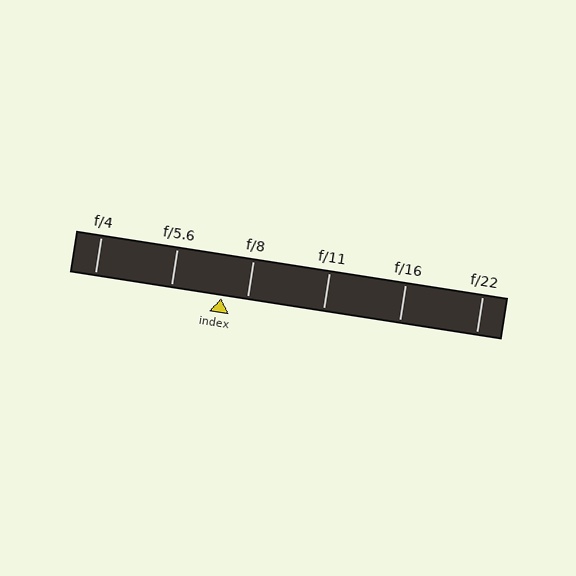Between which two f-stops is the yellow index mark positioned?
The index mark is between f/5.6 and f/8.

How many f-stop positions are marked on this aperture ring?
There are 6 f-stop positions marked.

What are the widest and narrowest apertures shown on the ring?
The widest aperture shown is f/4 and the narrowest is f/22.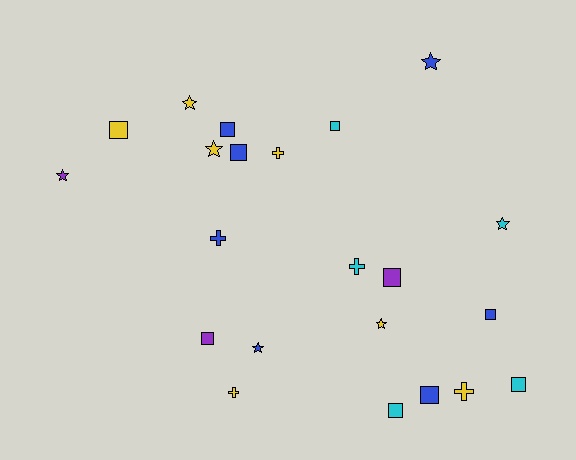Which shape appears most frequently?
Square, with 10 objects.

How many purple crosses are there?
There are no purple crosses.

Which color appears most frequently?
Blue, with 7 objects.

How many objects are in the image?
There are 22 objects.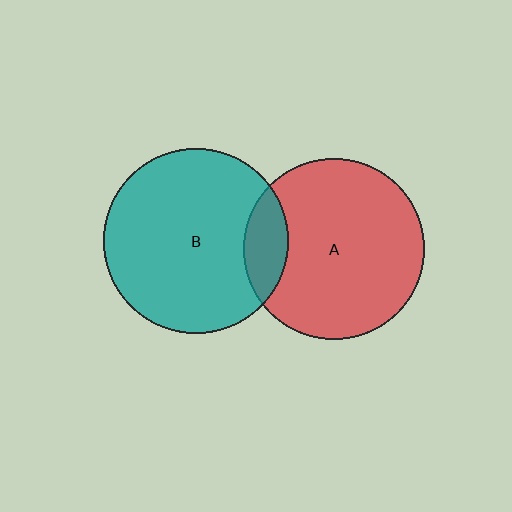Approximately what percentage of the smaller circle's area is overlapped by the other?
Approximately 15%.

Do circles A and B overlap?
Yes.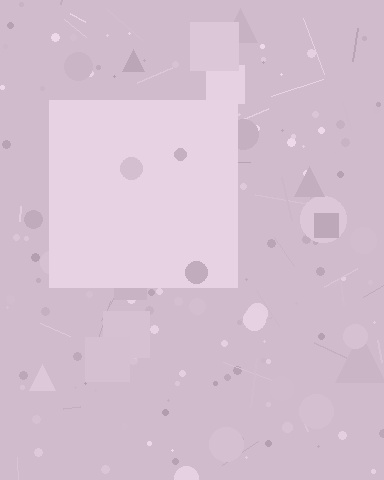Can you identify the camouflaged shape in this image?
The camouflaged shape is a square.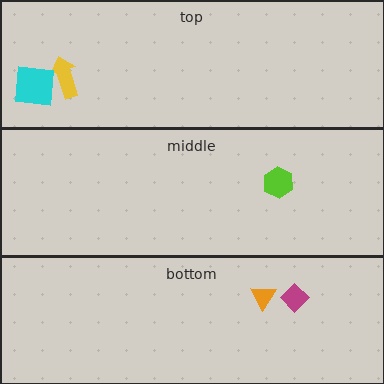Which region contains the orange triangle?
The bottom region.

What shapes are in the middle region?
The lime hexagon.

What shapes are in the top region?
The yellow arrow, the cyan square.